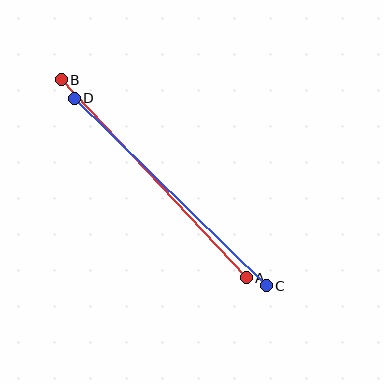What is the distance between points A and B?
The distance is approximately 271 pixels.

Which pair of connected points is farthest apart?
Points A and B are farthest apart.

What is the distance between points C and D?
The distance is approximately 268 pixels.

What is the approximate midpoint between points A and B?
The midpoint is at approximately (154, 179) pixels.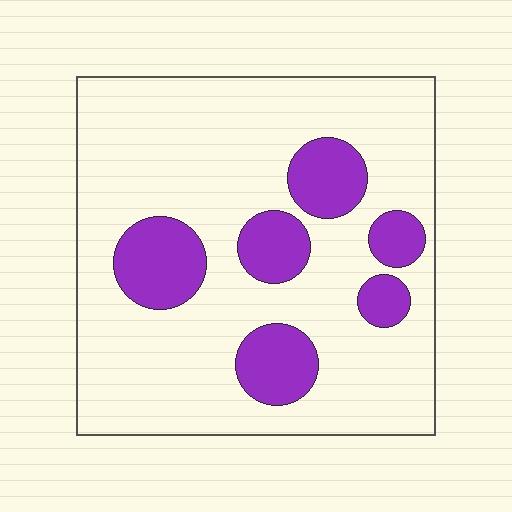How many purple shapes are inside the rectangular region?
6.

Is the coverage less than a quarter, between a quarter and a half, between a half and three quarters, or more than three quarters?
Less than a quarter.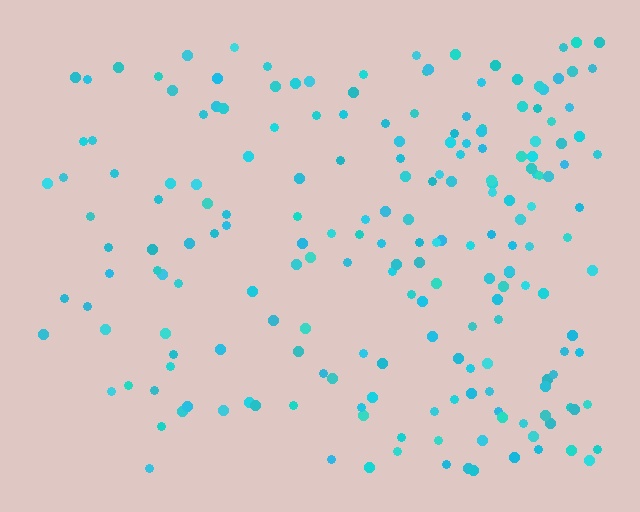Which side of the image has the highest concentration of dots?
The right.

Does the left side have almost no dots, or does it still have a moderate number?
Still a moderate number, just noticeably fewer than the right.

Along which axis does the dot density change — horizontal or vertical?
Horizontal.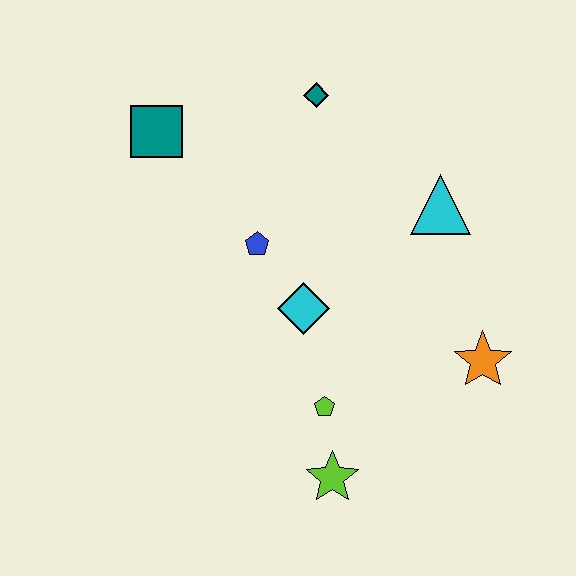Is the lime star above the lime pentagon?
No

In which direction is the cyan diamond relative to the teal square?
The cyan diamond is below the teal square.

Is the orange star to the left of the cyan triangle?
No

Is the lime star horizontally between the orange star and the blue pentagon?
Yes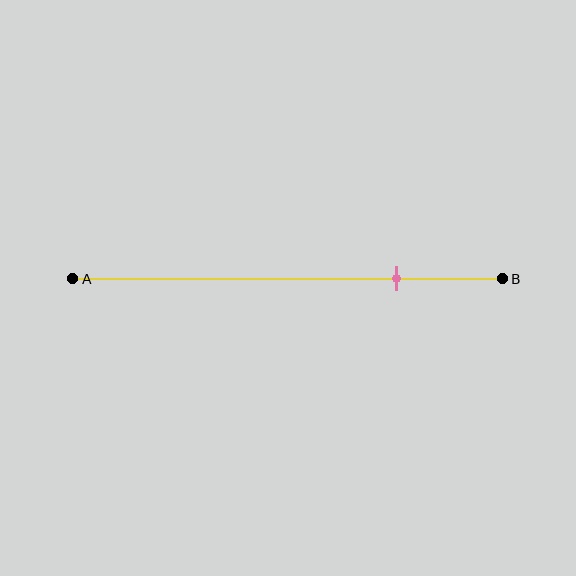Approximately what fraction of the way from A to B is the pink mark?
The pink mark is approximately 75% of the way from A to B.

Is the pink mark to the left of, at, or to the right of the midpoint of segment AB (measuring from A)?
The pink mark is to the right of the midpoint of segment AB.